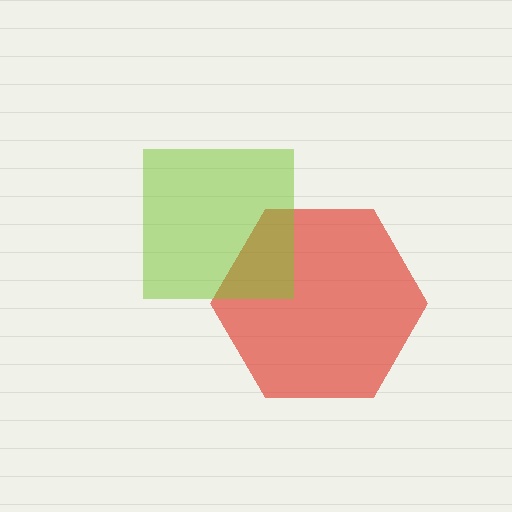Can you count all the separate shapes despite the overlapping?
Yes, there are 2 separate shapes.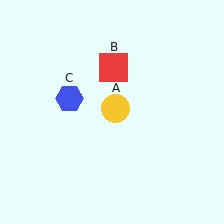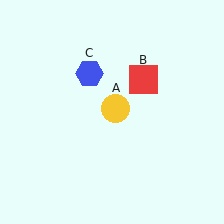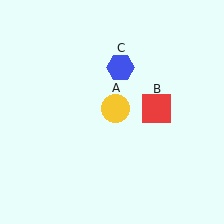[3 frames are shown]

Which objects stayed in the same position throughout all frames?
Yellow circle (object A) remained stationary.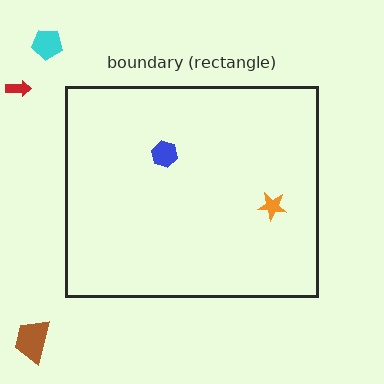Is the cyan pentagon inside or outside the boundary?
Outside.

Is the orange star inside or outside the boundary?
Inside.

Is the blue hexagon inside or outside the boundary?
Inside.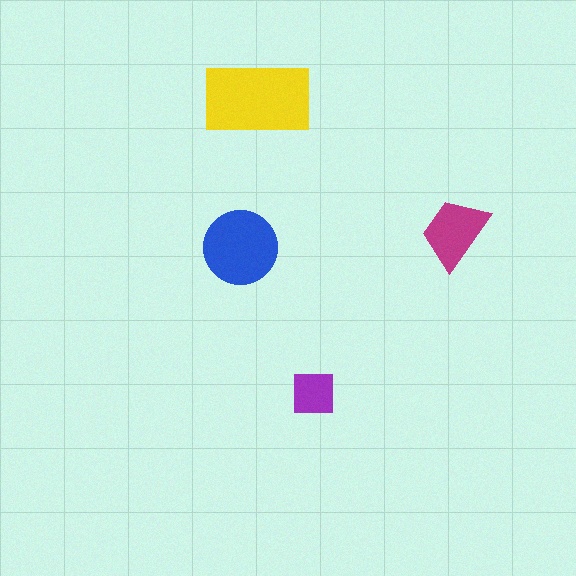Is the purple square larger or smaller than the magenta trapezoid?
Smaller.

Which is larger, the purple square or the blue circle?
The blue circle.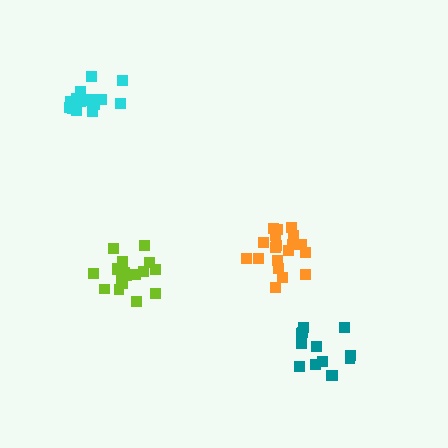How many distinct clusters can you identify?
There are 4 distinct clusters.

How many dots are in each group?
Group 1: 19 dots, Group 2: 17 dots, Group 3: 19 dots, Group 4: 13 dots (68 total).